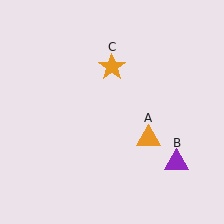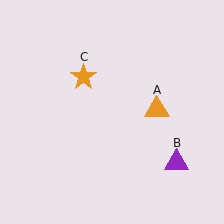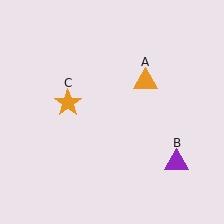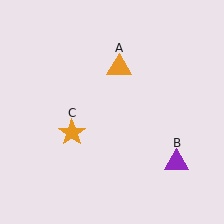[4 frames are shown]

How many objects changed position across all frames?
2 objects changed position: orange triangle (object A), orange star (object C).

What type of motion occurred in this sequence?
The orange triangle (object A), orange star (object C) rotated counterclockwise around the center of the scene.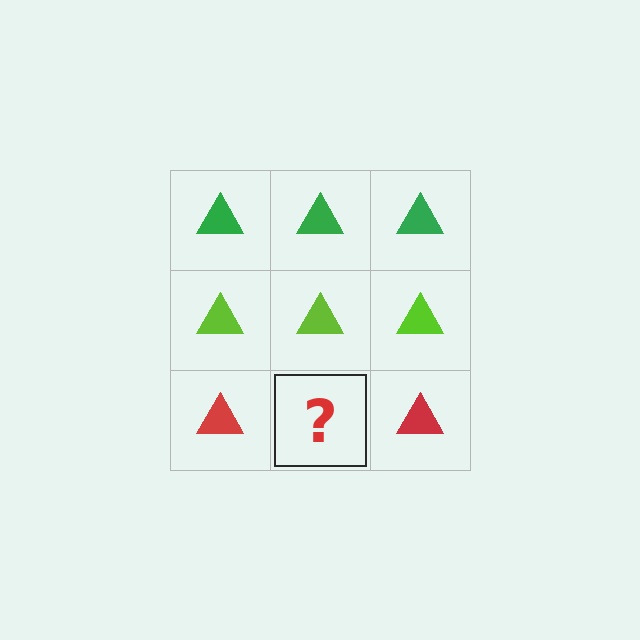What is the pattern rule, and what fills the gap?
The rule is that each row has a consistent color. The gap should be filled with a red triangle.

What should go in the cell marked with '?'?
The missing cell should contain a red triangle.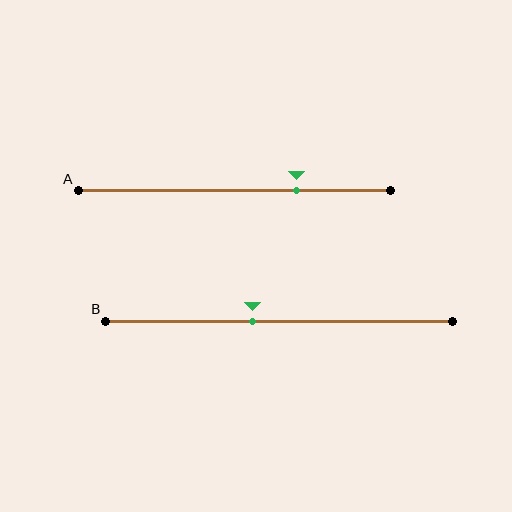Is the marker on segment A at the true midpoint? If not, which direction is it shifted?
No, the marker on segment A is shifted to the right by about 20% of the segment length.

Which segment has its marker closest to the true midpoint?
Segment B has its marker closest to the true midpoint.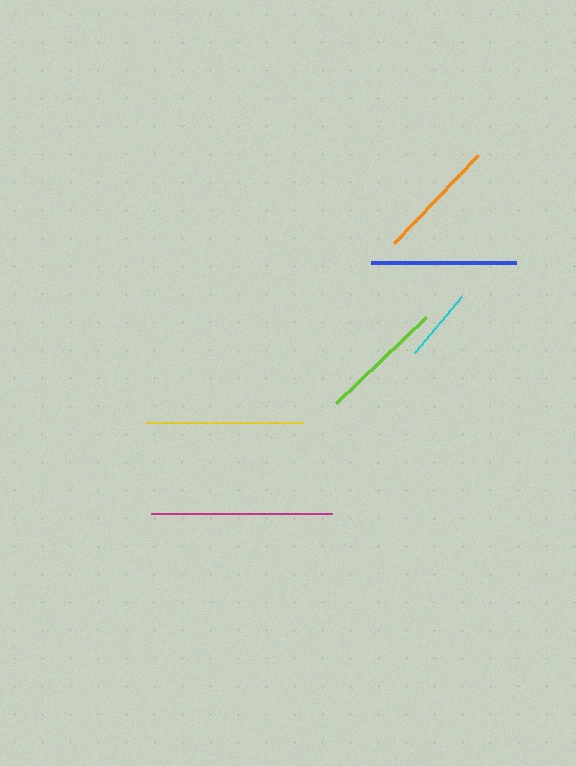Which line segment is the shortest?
The cyan line is the shortest at approximately 74 pixels.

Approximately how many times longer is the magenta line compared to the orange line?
The magenta line is approximately 1.5 times the length of the orange line.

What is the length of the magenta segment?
The magenta segment is approximately 181 pixels long.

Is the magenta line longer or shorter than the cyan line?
The magenta line is longer than the cyan line.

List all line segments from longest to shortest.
From longest to shortest: magenta, yellow, blue, lime, orange, cyan.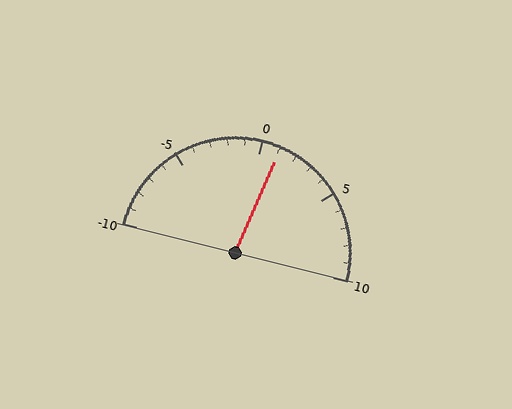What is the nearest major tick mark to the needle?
The nearest major tick mark is 0.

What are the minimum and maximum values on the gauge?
The gauge ranges from -10 to 10.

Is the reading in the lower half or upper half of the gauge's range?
The reading is in the upper half of the range (-10 to 10).